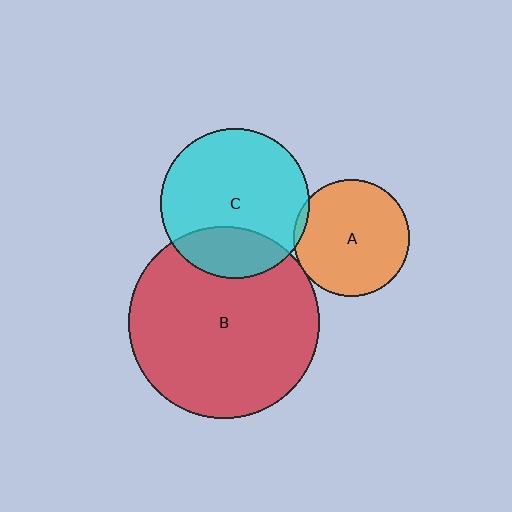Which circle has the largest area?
Circle B (red).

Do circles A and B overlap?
Yes.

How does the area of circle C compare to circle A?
Approximately 1.6 times.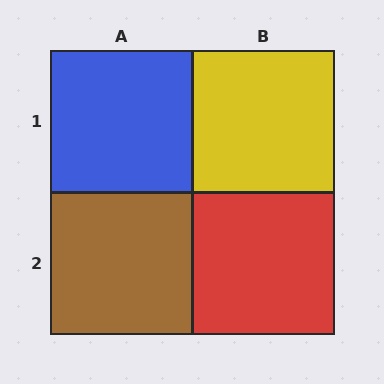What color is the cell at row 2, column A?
Brown.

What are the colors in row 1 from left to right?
Blue, yellow.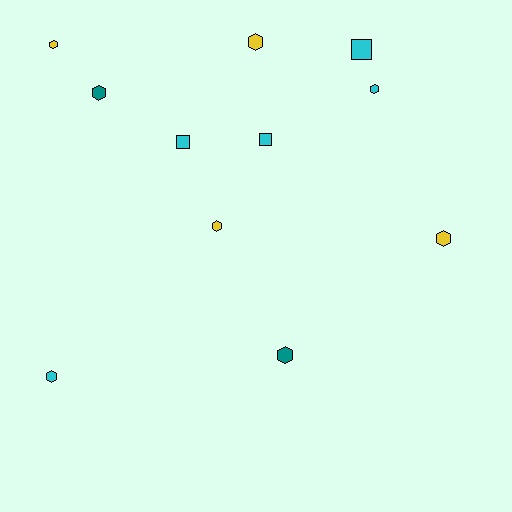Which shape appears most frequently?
Hexagon, with 8 objects.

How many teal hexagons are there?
There are 2 teal hexagons.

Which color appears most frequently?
Cyan, with 5 objects.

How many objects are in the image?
There are 11 objects.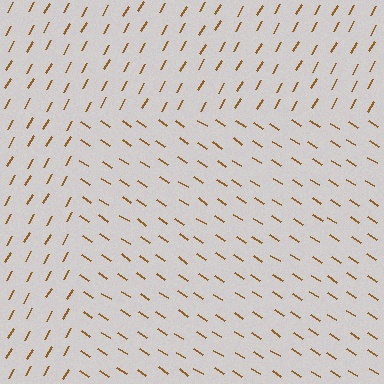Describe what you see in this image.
The image is filled with small brown line segments. A rectangle region in the image has lines oriented differently from the surrounding lines, creating a visible texture boundary.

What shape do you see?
I see a rectangle.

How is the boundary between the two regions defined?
The boundary is defined purely by a change in line orientation (approximately 87 degrees difference). All lines are the same color and thickness.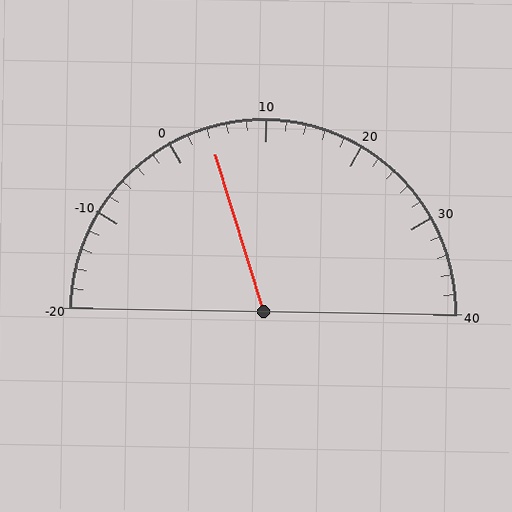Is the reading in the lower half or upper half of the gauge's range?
The reading is in the lower half of the range (-20 to 40).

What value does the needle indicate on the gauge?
The needle indicates approximately 4.